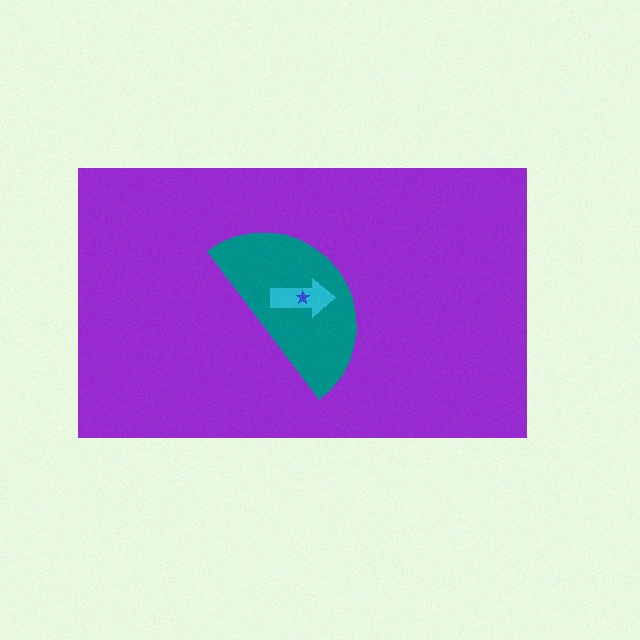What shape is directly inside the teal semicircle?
The cyan arrow.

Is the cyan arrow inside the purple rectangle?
Yes.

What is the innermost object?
The blue star.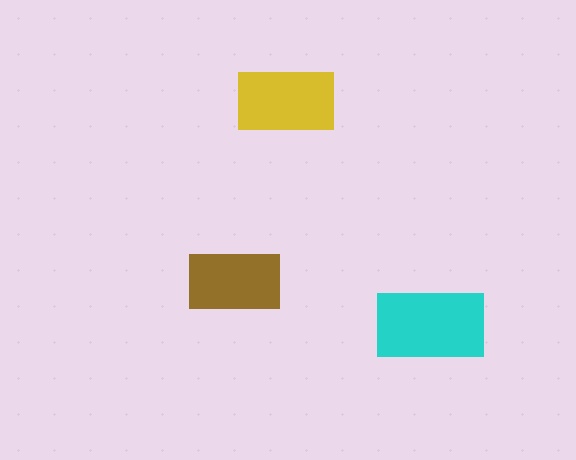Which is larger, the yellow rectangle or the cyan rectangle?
The cyan one.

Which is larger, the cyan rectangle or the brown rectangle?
The cyan one.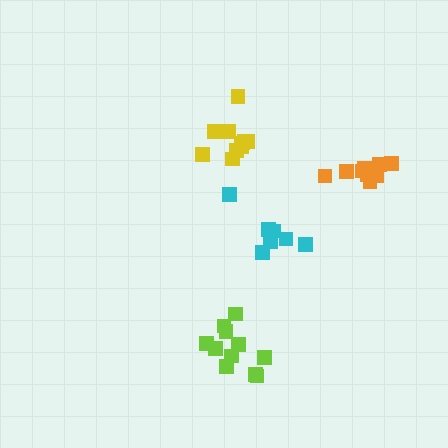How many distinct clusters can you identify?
There are 4 distinct clusters.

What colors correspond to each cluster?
The clusters are colored: orange, lime, cyan, yellow.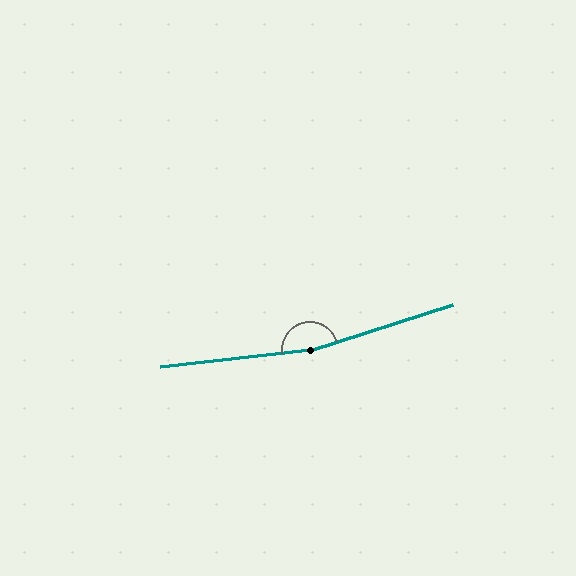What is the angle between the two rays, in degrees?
Approximately 169 degrees.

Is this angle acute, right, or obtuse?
It is obtuse.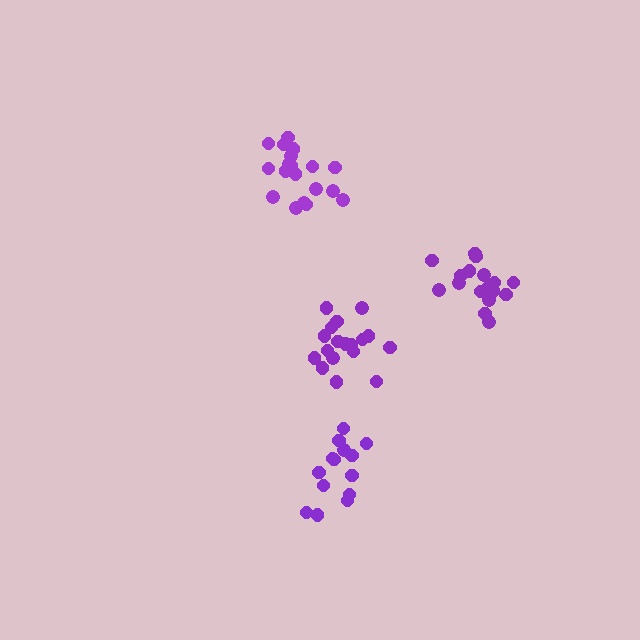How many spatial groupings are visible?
There are 4 spatial groupings.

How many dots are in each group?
Group 1: 17 dots, Group 2: 19 dots, Group 3: 14 dots, Group 4: 18 dots (68 total).